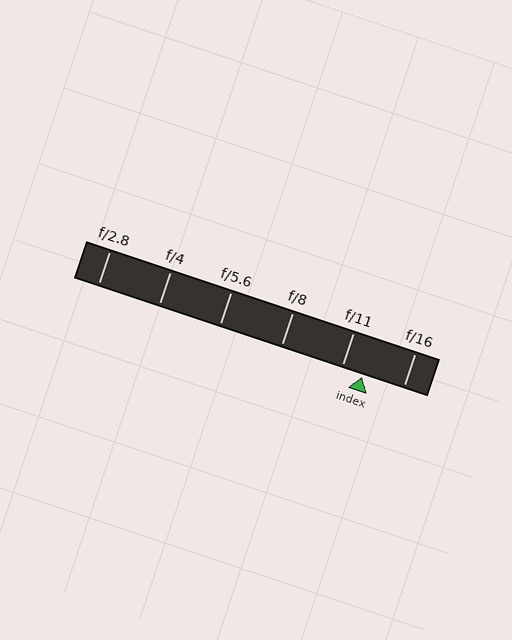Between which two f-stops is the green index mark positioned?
The index mark is between f/11 and f/16.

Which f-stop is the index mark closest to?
The index mark is closest to f/11.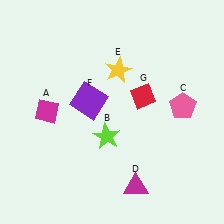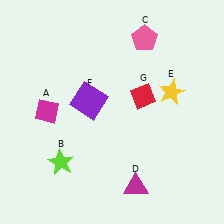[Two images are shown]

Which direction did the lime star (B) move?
The lime star (B) moved left.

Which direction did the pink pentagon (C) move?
The pink pentagon (C) moved up.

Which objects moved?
The objects that moved are: the lime star (B), the pink pentagon (C), the yellow star (E).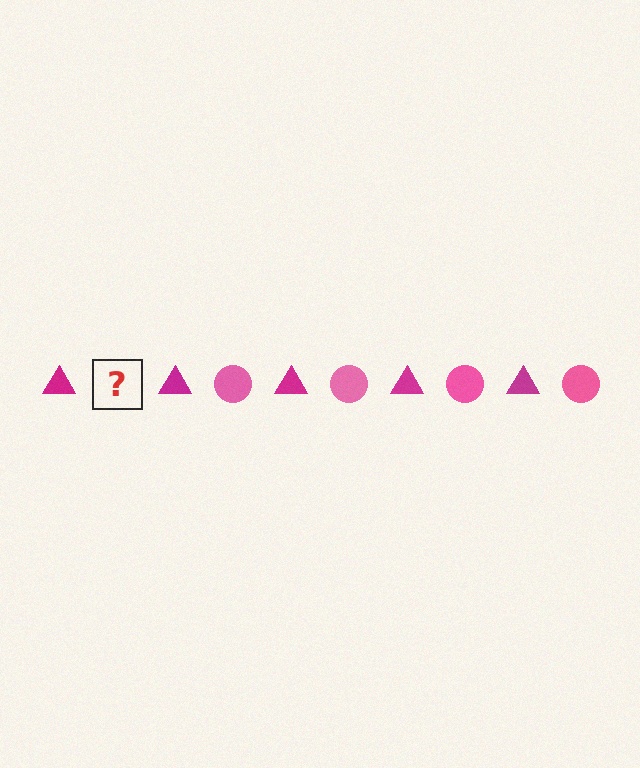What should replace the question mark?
The question mark should be replaced with a pink circle.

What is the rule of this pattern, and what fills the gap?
The rule is that the pattern alternates between magenta triangle and pink circle. The gap should be filled with a pink circle.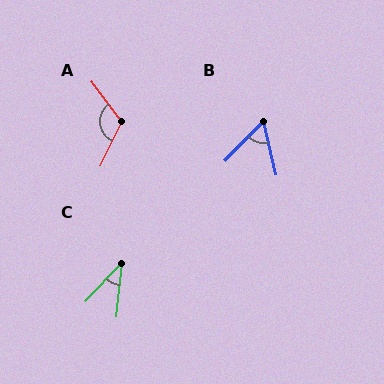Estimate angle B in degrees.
Approximately 57 degrees.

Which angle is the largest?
A, at approximately 117 degrees.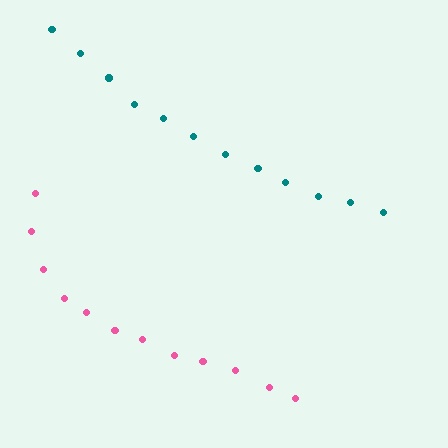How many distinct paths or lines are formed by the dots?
There are 2 distinct paths.